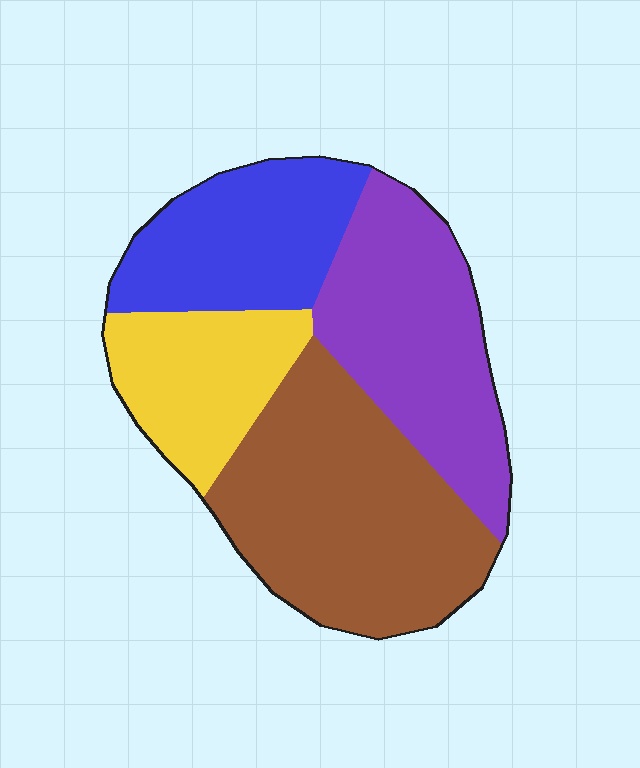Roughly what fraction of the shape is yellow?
Yellow takes up less than a quarter of the shape.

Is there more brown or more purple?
Brown.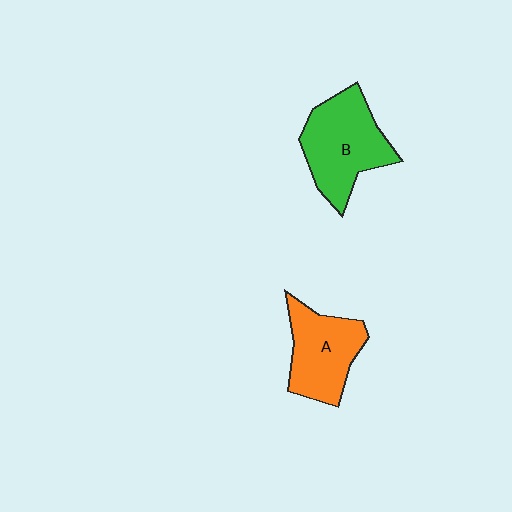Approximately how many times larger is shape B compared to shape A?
Approximately 1.2 times.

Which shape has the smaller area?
Shape A (orange).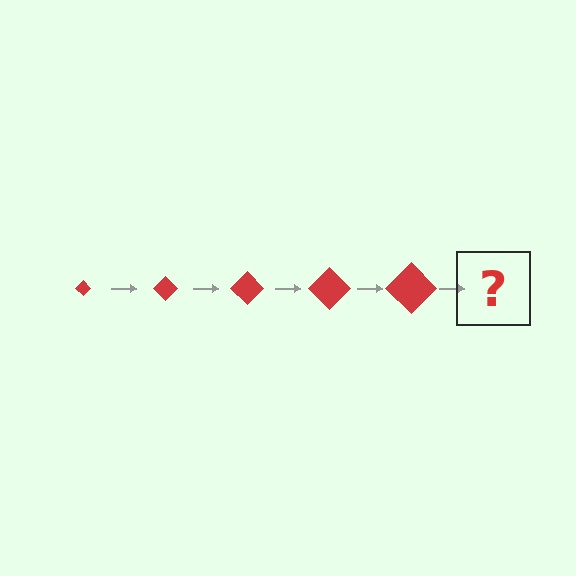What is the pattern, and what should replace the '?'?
The pattern is that the diamond gets progressively larger each step. The '?' should be a red diamond, larger than the previous one.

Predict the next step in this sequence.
The next step is a red diamond, larger than the previous one.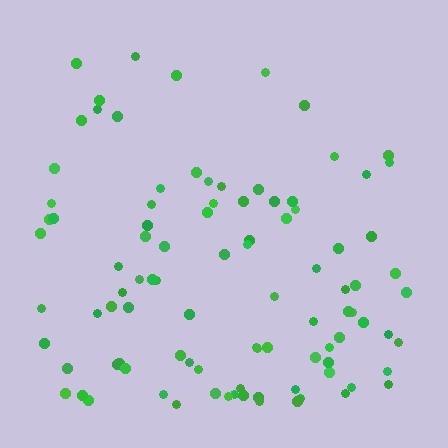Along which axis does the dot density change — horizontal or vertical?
Vertical.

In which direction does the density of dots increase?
From top to bottom, with the bottom side densest.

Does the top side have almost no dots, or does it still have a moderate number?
Still a moderate number, just noticeably fewer than the bottom.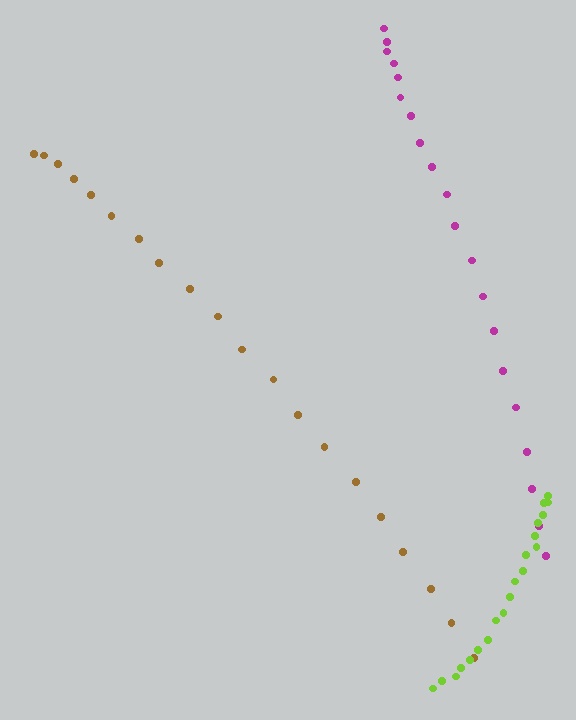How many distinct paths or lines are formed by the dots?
There are 3 distinct paths.